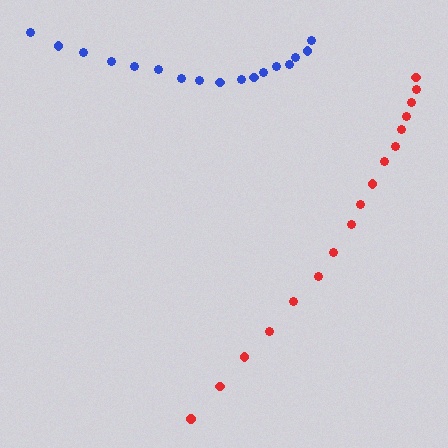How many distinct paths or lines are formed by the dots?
There are 2 distinct paths.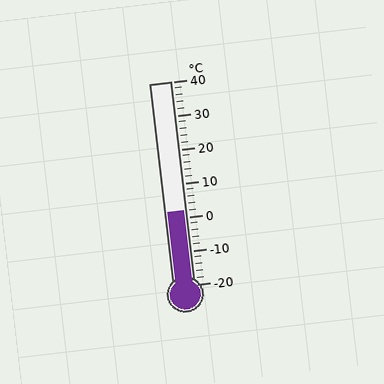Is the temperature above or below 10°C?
The temperature is below 10°C.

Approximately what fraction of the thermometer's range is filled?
The thermometer is filled to approximately 35% of its range.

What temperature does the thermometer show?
The thermometer shows approximately 2°C.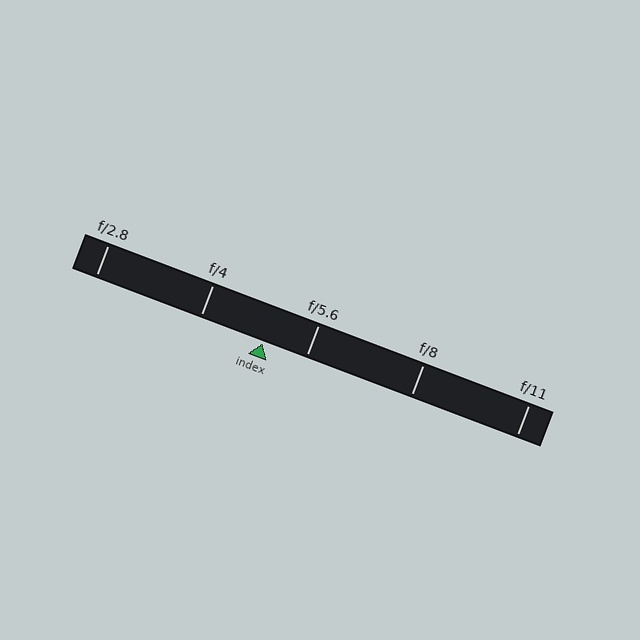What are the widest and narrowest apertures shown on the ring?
The widest aperture shown is f/2.8 and the narrowest is f/11.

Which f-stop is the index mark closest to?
The index mark is closest to f/5.6.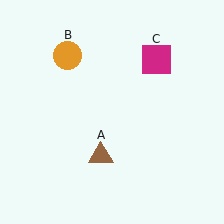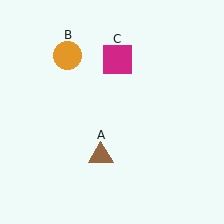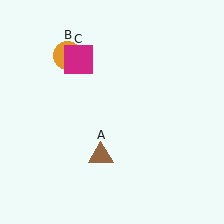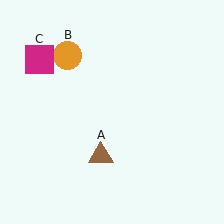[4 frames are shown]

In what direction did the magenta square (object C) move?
The magenta square (object C) moved left.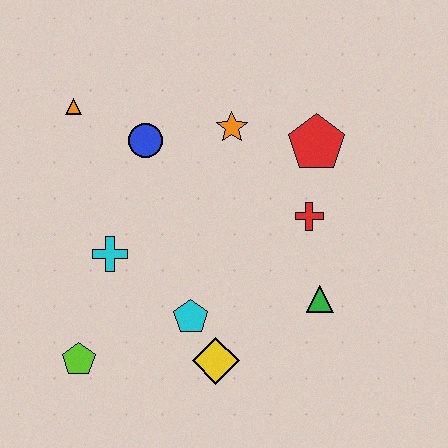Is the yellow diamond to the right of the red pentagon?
No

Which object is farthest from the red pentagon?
The lime pentagon is farthest from the red pentagon.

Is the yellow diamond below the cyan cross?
Yes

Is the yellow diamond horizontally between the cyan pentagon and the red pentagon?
Yes